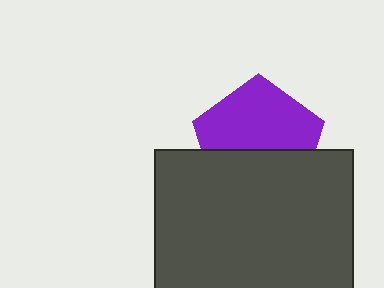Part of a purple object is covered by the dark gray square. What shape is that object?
It is a pentagon.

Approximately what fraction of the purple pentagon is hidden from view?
Roughly 43% of the purple pentagon is hidden behind the dark gray square.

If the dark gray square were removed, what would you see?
You would see the complete purple pentagon.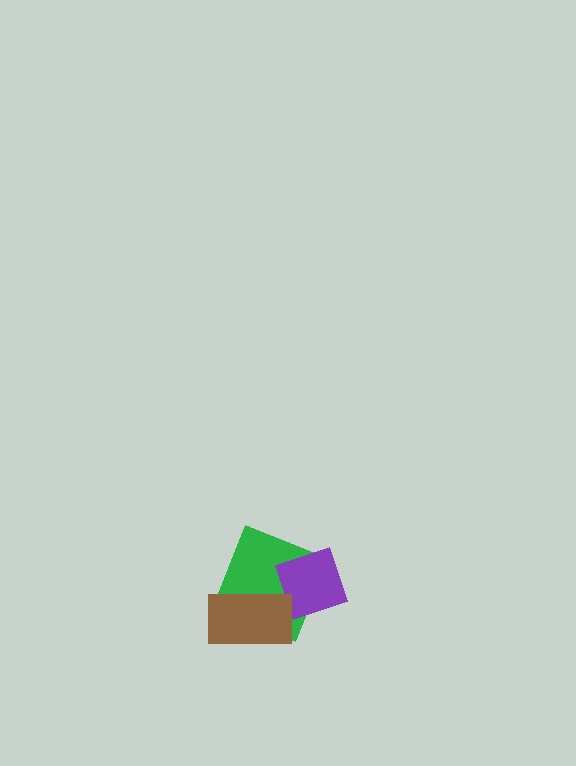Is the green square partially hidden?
Yes, it is partially covered by another shape.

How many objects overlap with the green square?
2 objects overlap with the green square.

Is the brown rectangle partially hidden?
No, no other shape covers it.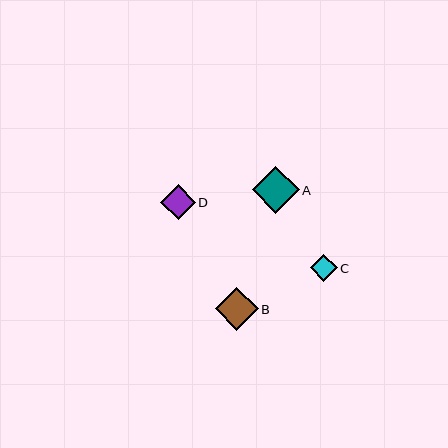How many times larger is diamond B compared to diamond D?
Diamond B is approximately 1.2 times the size of diamond D.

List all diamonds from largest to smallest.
From largest to smallest: A, B, D, C.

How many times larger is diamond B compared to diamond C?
Diamond B is approximately 1.6 times the size of diamond C.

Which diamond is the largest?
Diamond A is the largest with a size of approximately 47 pixels.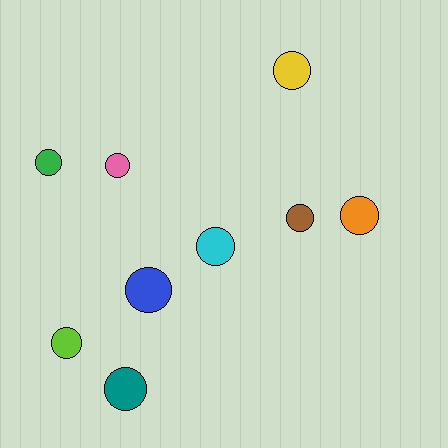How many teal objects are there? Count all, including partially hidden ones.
There is 1 teal object.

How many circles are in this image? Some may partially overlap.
There are 9 circles.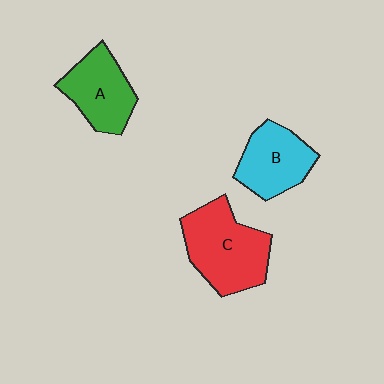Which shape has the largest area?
Shape C (red).